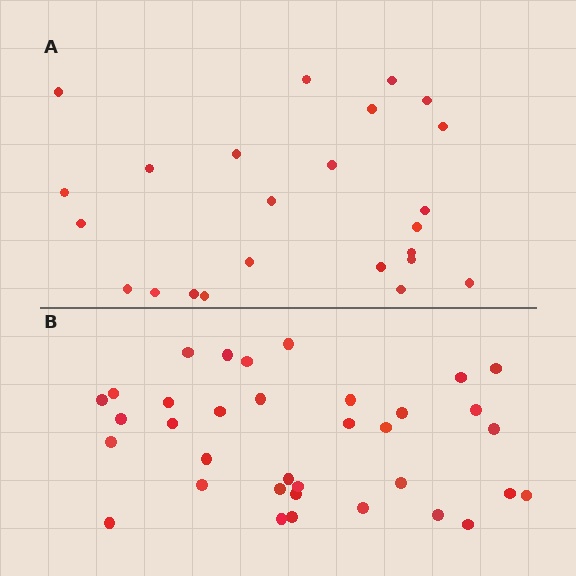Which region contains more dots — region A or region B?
Region B (the bottom region) has more dots.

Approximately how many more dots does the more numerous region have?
Region B has roughly 12 or so more dots than region A.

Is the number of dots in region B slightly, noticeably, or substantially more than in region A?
Region B has substantially more. The ratio is roughly 1.5 to 1.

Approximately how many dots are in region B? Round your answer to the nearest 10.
About 40 dots. (The exact count is 35, which rounds to 40.)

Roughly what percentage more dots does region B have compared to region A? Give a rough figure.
About 45% more.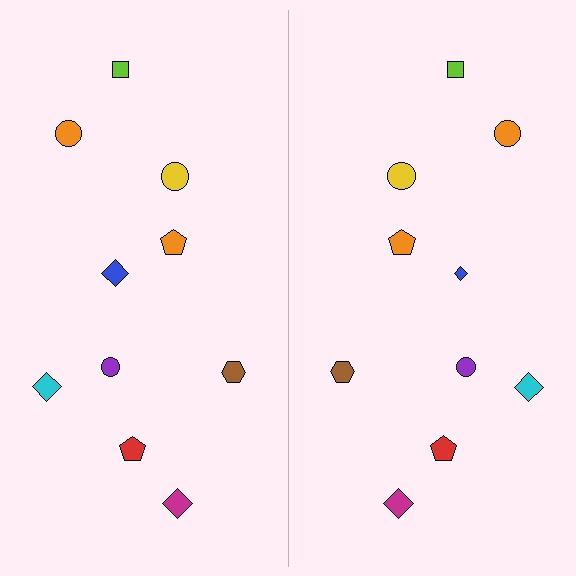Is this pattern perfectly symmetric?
No, the pattern is not perfectly symmetric. The blue diamond on the right side has a different size than its mirror counterpart.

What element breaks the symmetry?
The blue diamond on the right side has a different size than its mirror counterpart.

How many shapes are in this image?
There are 20 shapes in this image.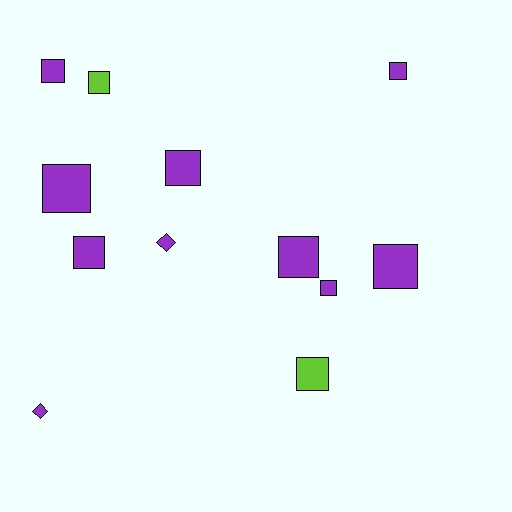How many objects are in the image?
There are 12 objects.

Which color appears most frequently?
Purple, with 10 objects.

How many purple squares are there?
There are 8 purple squares.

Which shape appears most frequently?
Square, with 10 objects.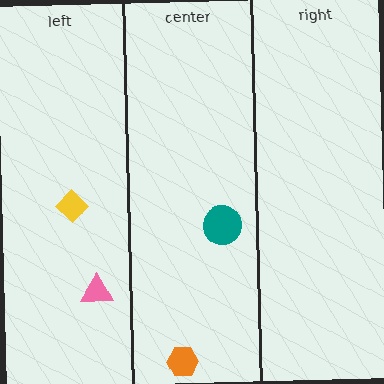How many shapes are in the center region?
2.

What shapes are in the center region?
The orange hexagon, the teal circle.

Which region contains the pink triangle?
The left region.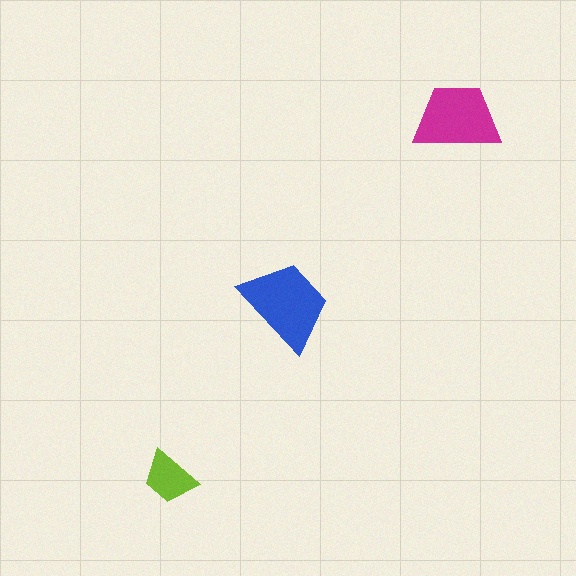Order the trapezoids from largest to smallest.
the blue one, the magenta one, the lime one.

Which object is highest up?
The magenta trapezoid is topmost.